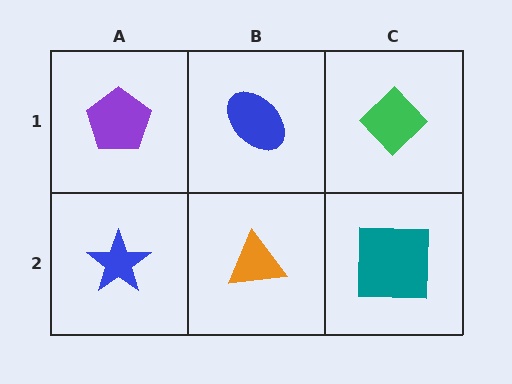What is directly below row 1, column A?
A blue star.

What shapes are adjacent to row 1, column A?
A blue star (row 2, column A), a blue ellipse (row 1, column B).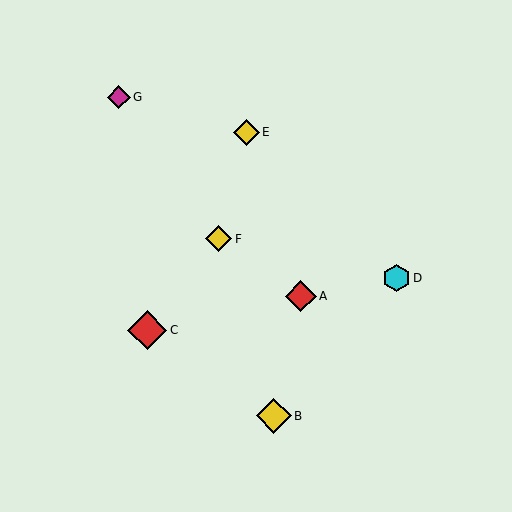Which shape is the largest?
The red diamond (labeled C) is the largest.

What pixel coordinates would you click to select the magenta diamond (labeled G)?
Click at (119, 97) to select the magenta diamond G.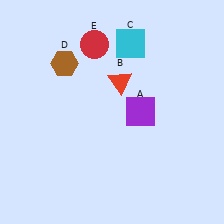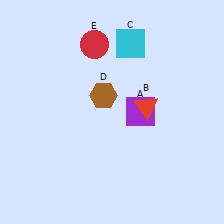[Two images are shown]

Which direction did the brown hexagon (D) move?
The brown hexagon (D) moved right.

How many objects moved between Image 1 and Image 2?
2 objects moved between the two images.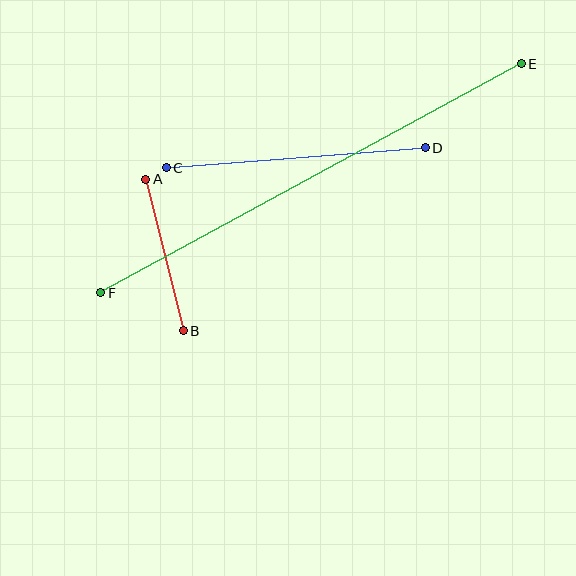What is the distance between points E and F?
The distance is approximately 478 pixels.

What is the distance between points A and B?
The distance is approximately 156 pixels.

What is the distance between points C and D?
The distance is approximately 260 pixels.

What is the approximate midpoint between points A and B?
The midpoint is at approximately (165, 255) pixels.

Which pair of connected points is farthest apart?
Points E and F are farthest apart.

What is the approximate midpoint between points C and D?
The midpoint is at approximately (296, 158) pixels.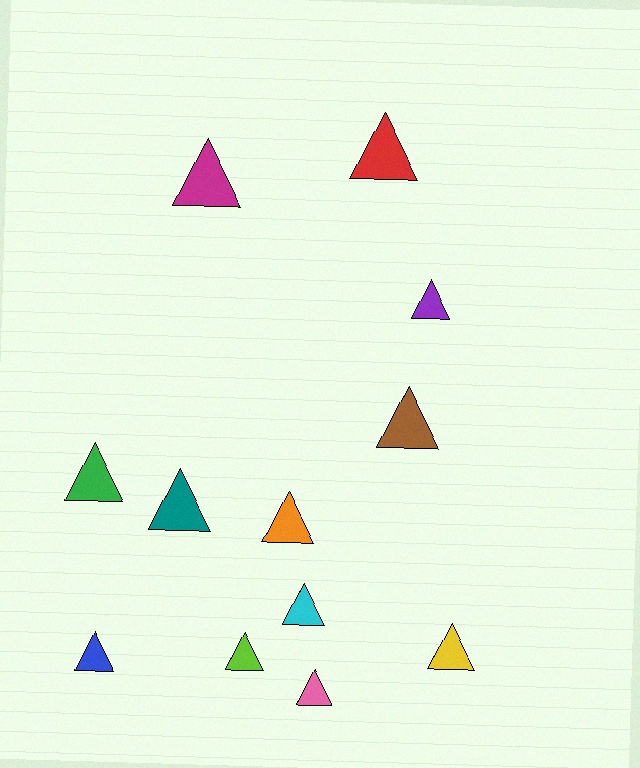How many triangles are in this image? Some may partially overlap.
There are 12 triangles.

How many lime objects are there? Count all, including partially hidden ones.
There is 1 lime object.